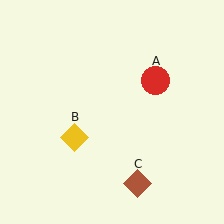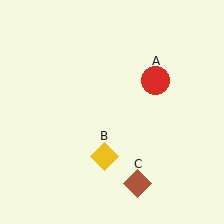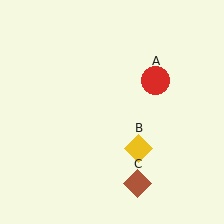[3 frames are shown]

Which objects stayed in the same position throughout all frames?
Red circle (object A) and brown diamond (object C) remained stationary.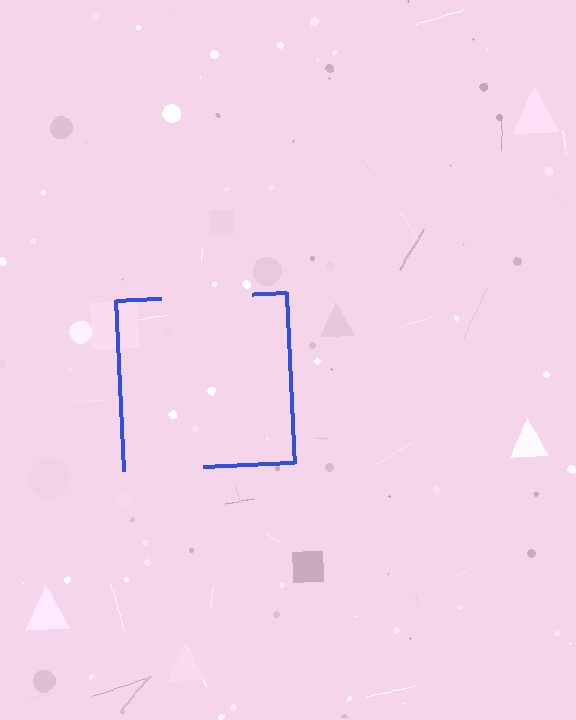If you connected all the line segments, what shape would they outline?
They would outline a square.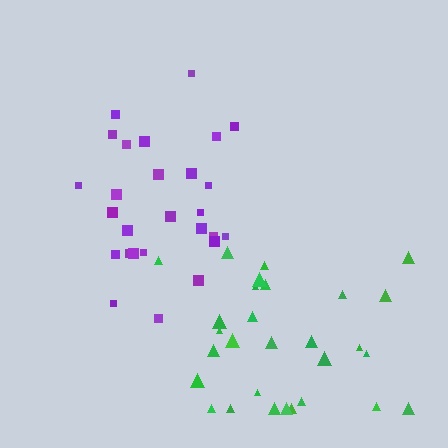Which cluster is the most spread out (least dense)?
Green.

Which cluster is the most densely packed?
Purple.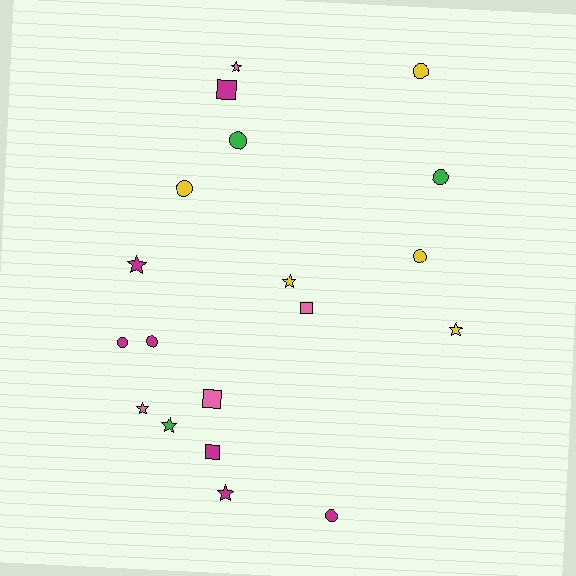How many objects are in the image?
There are 19 objects.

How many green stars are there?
There is 1 green star.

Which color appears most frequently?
Magenta, with 7 objects.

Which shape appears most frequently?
Circle, with 8 objects.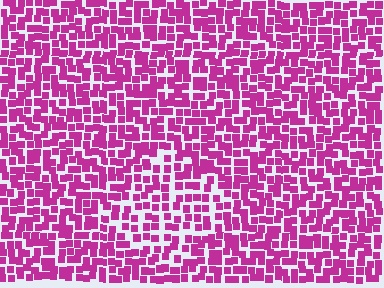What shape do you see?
I see a diamond.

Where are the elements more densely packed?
The elements are more densely packed outside the diamond boundary.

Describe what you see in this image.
The image contains small magenta elements arranged at two different densities. A diamond-shaped region is visible where the elements are less densely packed than the surrounding area.